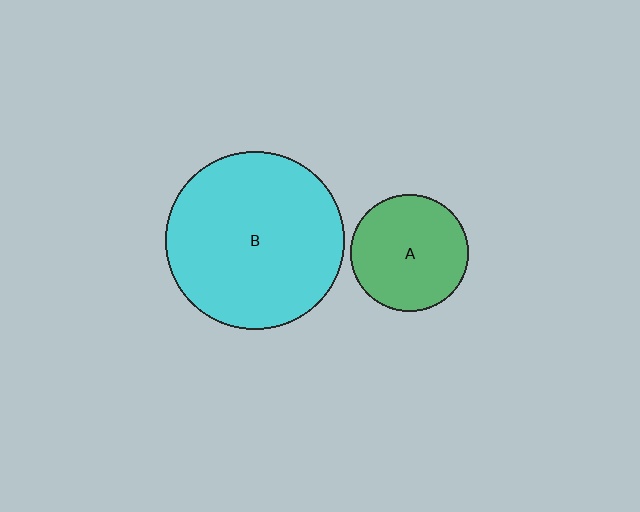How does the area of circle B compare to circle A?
Approximately 2.3 times.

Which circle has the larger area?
Circle B (cyan).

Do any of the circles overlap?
No, none of the circles overlap.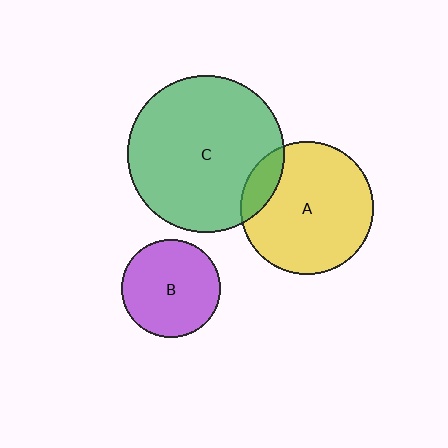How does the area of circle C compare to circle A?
Approximately 1.4 times.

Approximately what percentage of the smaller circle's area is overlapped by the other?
Approximately 15%.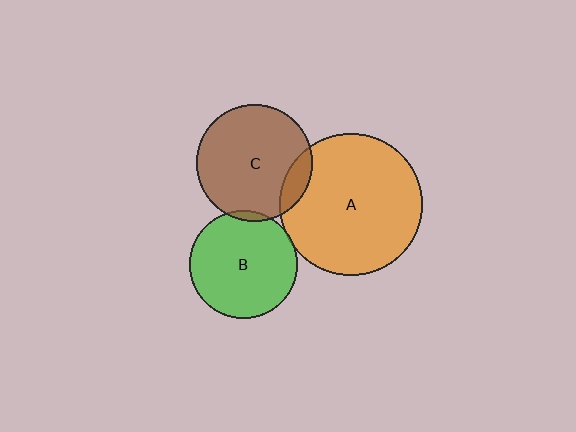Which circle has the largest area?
Circle A (orange).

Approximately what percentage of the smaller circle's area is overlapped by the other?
Approximately 5%.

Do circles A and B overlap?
Yes.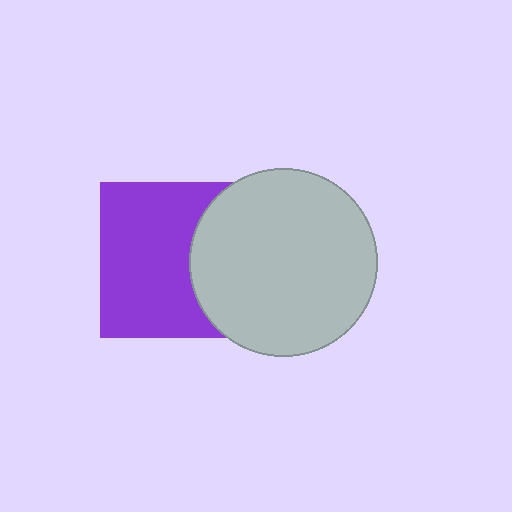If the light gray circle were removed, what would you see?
You would see the complete purple square.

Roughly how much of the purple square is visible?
Most of it is visible (roughly 65%).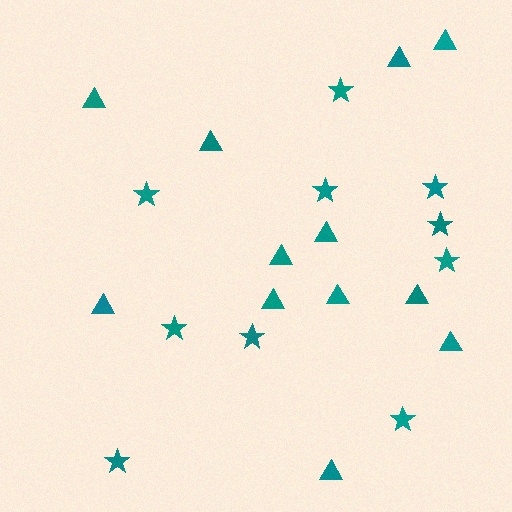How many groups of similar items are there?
There are 2 groups: one group of triangles (12) and one group of stars (10).